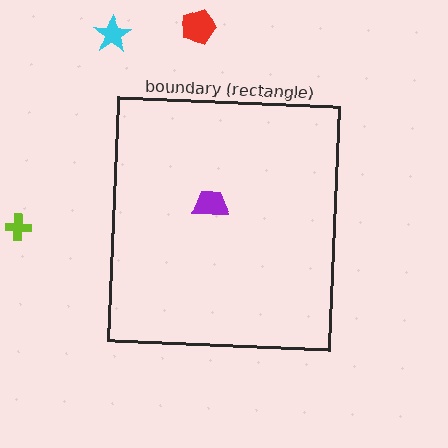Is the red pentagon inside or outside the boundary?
Outside.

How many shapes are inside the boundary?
1 inside, 3 outside.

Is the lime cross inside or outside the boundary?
Outside.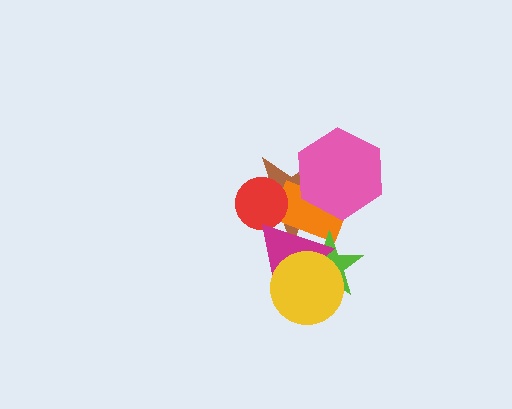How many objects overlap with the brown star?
4 objects overlap with the brown star.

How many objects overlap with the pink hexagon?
2 objects overlap with the pink hexagon.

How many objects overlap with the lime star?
3 objects overlap with the lime star.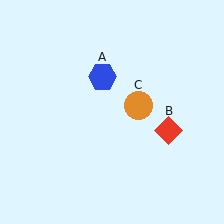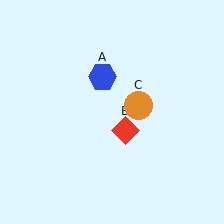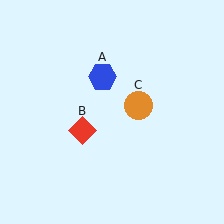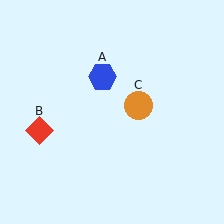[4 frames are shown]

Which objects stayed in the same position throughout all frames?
Blue hexagon (object A) and orange circle (object C) remained stationary.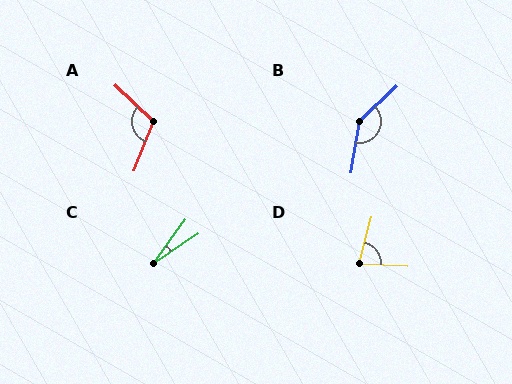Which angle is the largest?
B, at approximately 144 degrees.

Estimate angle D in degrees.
Approximately 77 degrees.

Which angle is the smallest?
C, at approximately 20 degrees.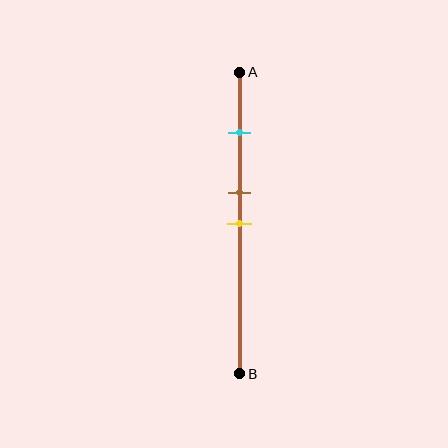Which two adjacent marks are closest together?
The brown and yellow marks are the closest adjacent pair.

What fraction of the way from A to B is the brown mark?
The brown mark is approximately 40% (0.4) of the way from A to B.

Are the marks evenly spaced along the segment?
No, the marks are not evenly spaced.